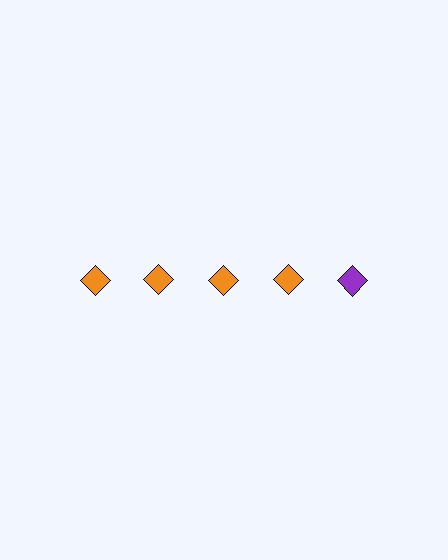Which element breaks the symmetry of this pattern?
The purple diamond in the top row, rightmost column breaks the symmetry. All other shapes are orange diamonds.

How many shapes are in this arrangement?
There are 5 shapes arranged in a grid pattern.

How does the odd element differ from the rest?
It has a different color: purple instead of orange.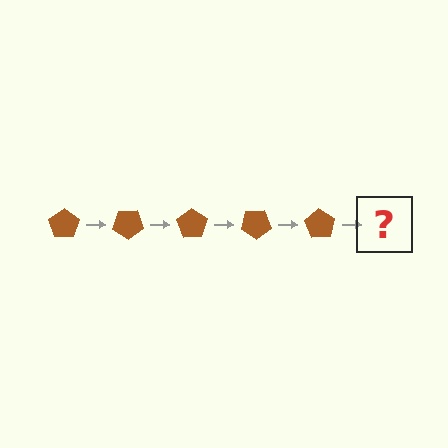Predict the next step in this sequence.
The next step is a brown pentagon rotated 175 degrees.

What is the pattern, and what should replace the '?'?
The pattern is that the pentagon rotates 35 degrees each step. The '?' should be a brown pentagon rotated 175 degrees.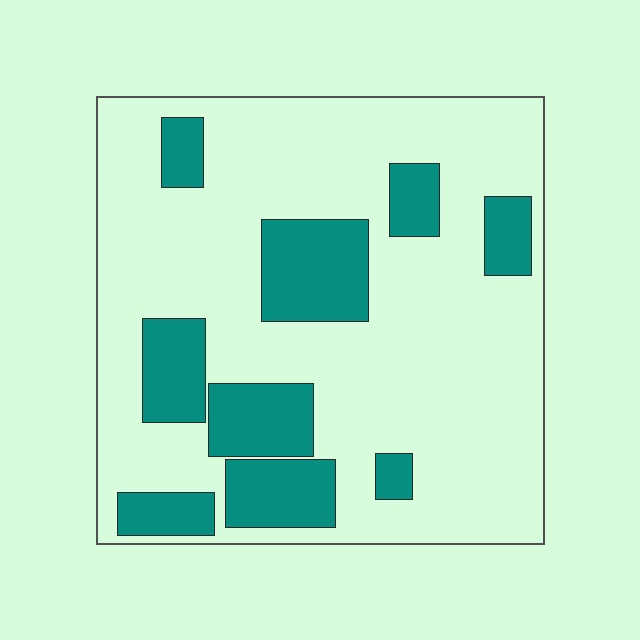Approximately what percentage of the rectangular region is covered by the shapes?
Approximately 25%.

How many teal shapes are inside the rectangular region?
9.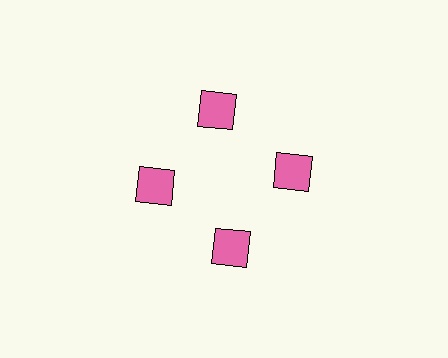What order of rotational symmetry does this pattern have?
This pattern has 4-fold rotational symmetry.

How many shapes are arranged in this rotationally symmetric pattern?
There are 4 shapes, arranged in 4 groups of 1.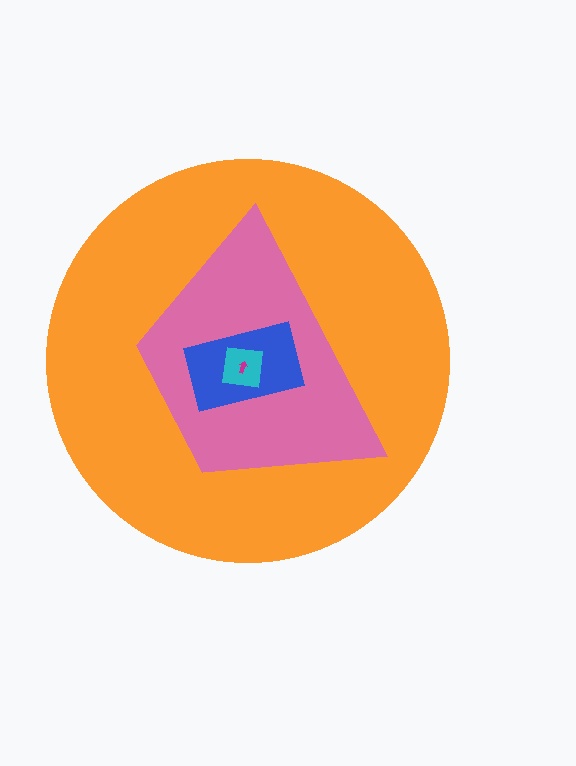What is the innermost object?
The magenta arrow.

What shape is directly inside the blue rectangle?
The cyan square.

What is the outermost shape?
The orange circle.